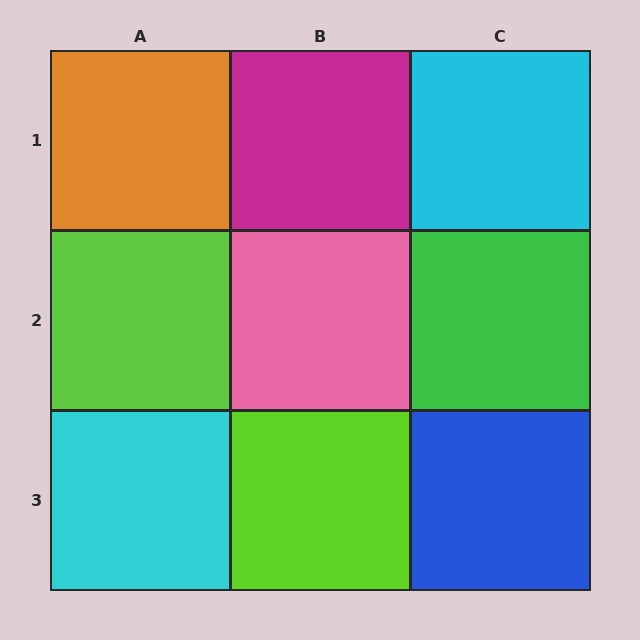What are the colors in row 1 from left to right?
Orange, magenta, cyan.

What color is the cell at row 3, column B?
Lime.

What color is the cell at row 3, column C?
Blue.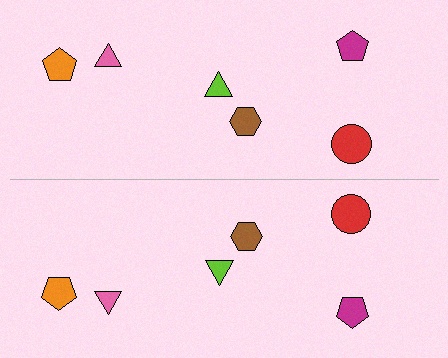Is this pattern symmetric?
Yes, this pattern has bilateral (reflection) symmetry.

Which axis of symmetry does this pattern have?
The pattern has a horizontal axis of symmetry running through the center of the image.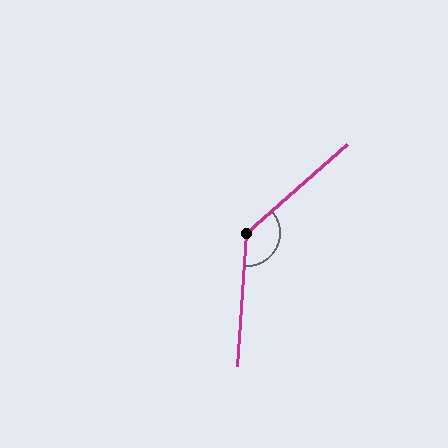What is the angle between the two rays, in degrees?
Approximately 135 degrees.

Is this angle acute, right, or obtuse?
It is obtuse.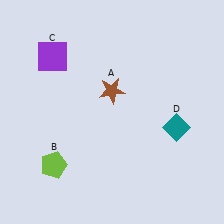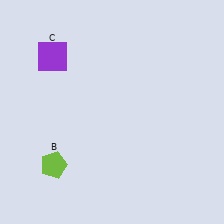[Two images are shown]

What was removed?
The teal diamond (D), the brown star (A) were removed in Image 2.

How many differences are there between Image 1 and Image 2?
There are 2 differences between the two images.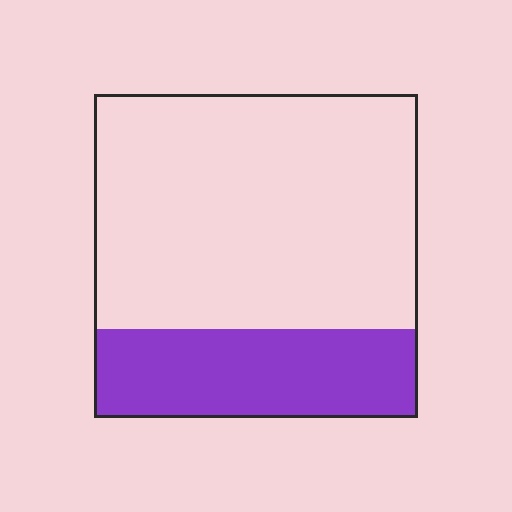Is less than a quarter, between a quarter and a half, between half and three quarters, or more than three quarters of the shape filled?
Between a quarter and a half.